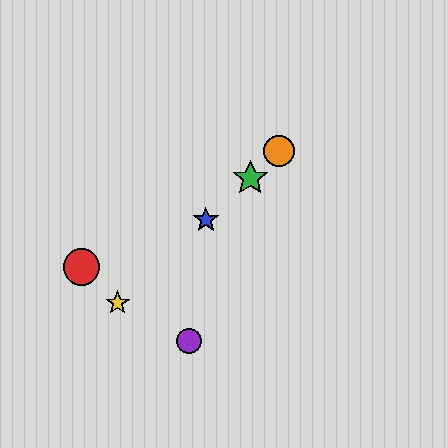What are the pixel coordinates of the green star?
The green star is at (250, 178).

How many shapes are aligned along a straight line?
4 shapes (the blue star, the green star, the yellow star, the orange circle) are aligned along a straight line.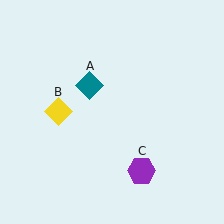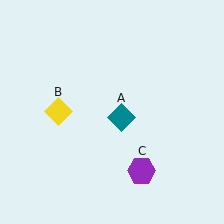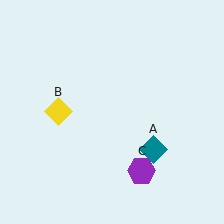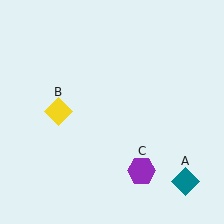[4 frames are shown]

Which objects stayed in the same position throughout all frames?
Yellow diamond (object B) and purple hexagon (object C) remained stationary.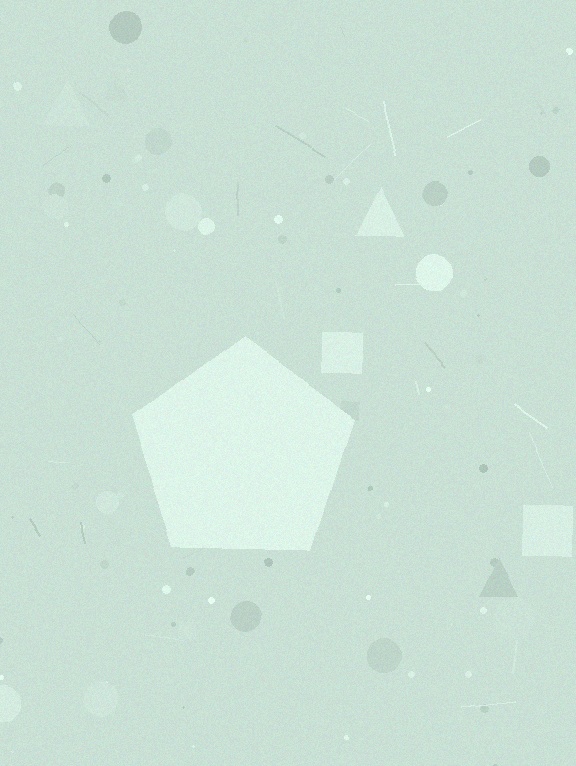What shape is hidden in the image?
A pentagon is hidden in the image.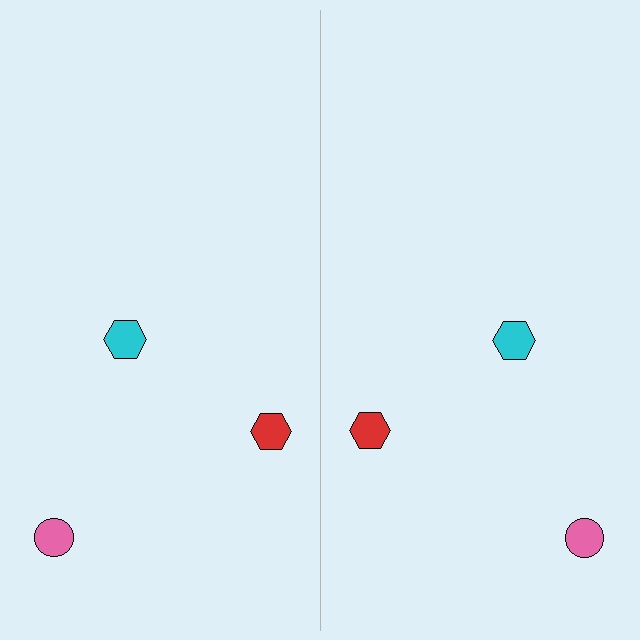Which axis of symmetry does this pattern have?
The pattern has a vertical axis of symmetry running through the center of the image.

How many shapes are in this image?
There are 6 shapes in this image.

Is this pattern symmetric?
Yes, this pattern has bilateral (reflection) symmetry.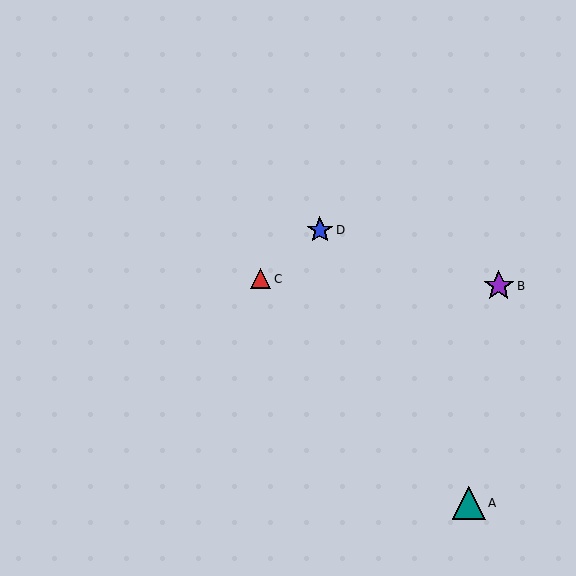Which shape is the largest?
The teal triangle (labeled A) is the largest.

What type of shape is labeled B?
Shape B is a purple star.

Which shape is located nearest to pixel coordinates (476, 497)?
The teal triangle (labeled A) at (469, 503) is nearest to that location.